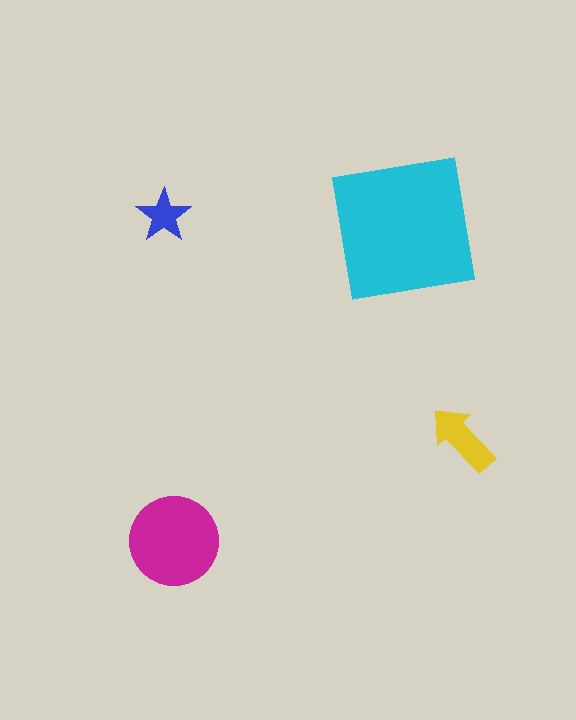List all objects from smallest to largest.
The blue star, the yellow arrow, the magenta circle, the cyan square.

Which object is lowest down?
The magenta circle is bottommost.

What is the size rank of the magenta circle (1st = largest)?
2nd.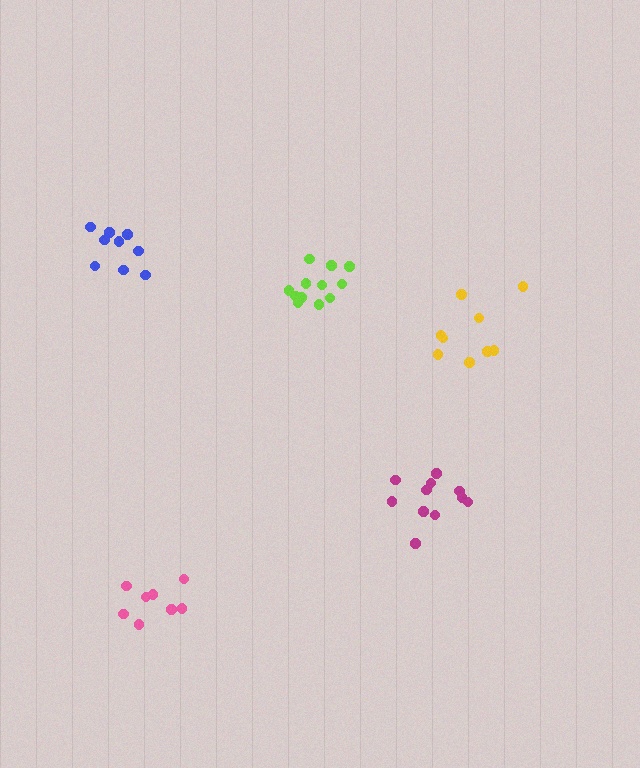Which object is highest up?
The blue cluster is topmost.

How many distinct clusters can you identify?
There are 5 distinct clusters.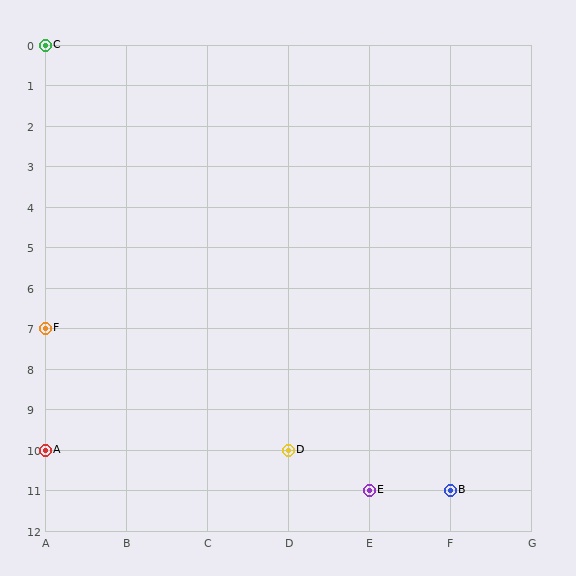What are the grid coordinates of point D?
Point D is at grid coordinates (D, 10).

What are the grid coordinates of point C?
Point C is at grid coordinates (A, 0).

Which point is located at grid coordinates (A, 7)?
Point F is at (A, 7).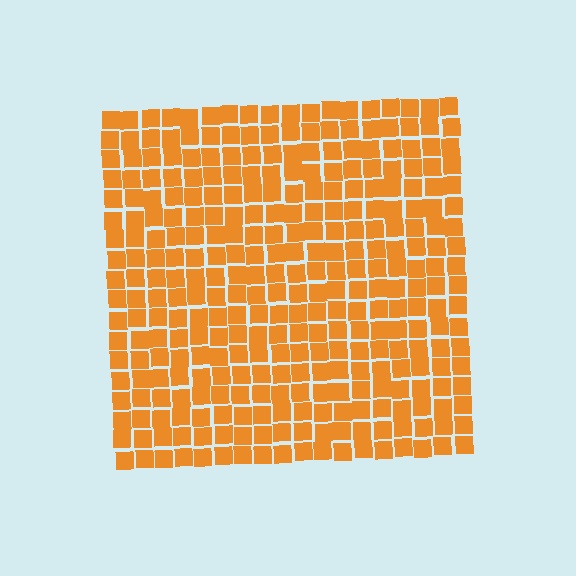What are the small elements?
The small elements are squares.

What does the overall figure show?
The overall figure shows a square.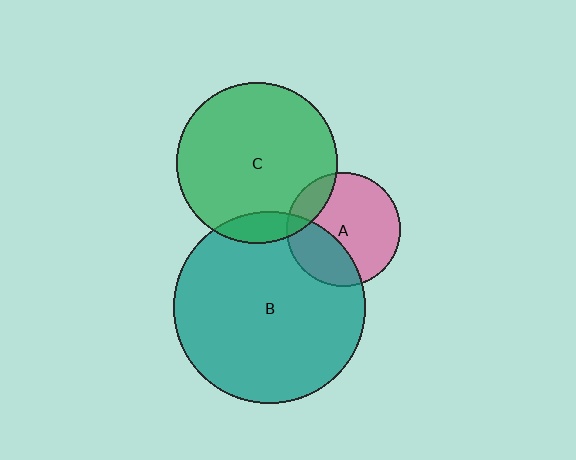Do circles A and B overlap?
Yes.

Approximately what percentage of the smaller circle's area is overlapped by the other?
Approximately 30%.